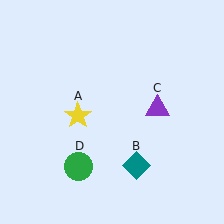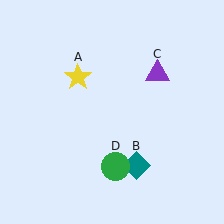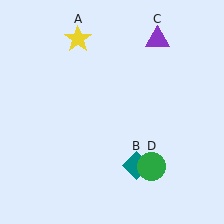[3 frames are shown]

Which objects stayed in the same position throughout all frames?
Teal diamond (object B) remained stationary.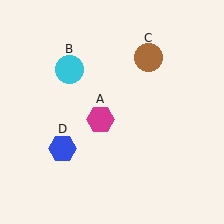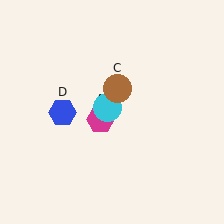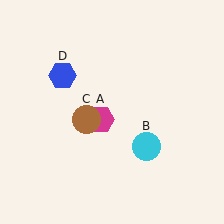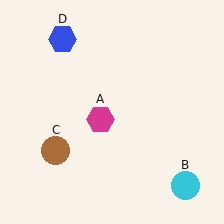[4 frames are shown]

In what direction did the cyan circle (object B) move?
The cyan circle (object B) moved down and to the right.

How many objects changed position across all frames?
3 objects changed position: cyan circle (object B), brown circle (object C), blue hexagon (object D).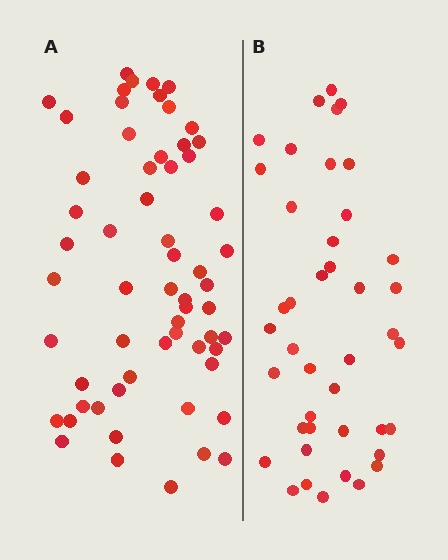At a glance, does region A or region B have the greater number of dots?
Region A (the left region) has more dots.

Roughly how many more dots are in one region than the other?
Region A has approximately 20 more dots than region B.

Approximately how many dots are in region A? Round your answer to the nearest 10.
About 60 dots.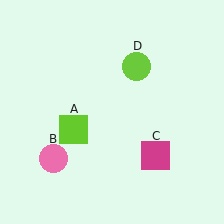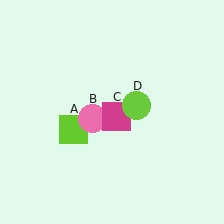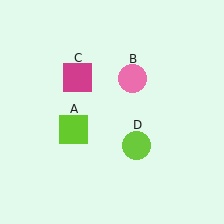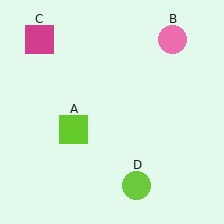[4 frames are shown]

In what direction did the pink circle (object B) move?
The pink circle (object B) moved up and to the right.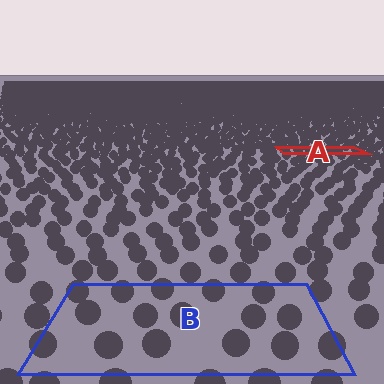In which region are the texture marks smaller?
The texture marks are smaller in region A, because it is farther away.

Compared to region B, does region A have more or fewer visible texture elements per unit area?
Region A has more texture elements per unit area — they are packed more densely because it is farther away.